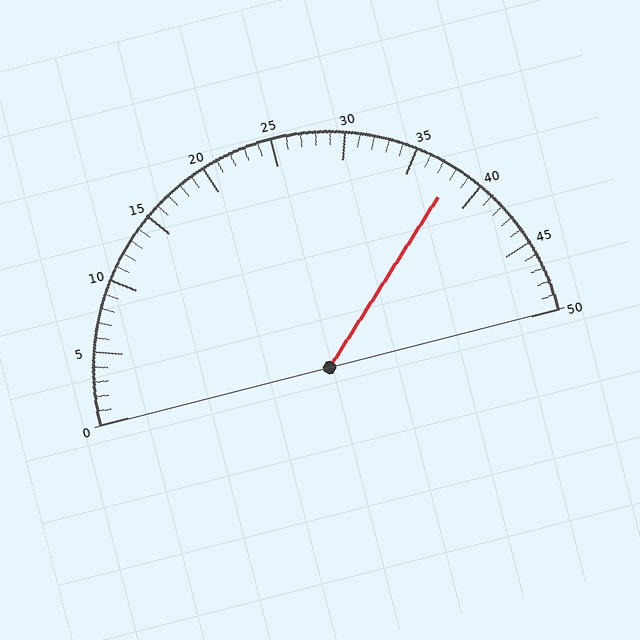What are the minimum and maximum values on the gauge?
The gauge ranges from 0 to 50.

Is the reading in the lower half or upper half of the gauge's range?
The reading is in the upper half of the range (0 to 50).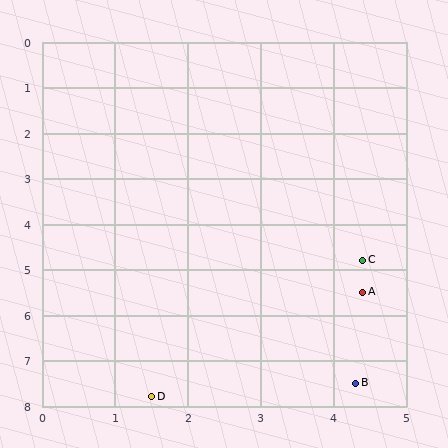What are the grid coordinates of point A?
Point A is at approximately (4.4, 5.5).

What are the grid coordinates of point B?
Point B is at approximately (4.3, 7.5).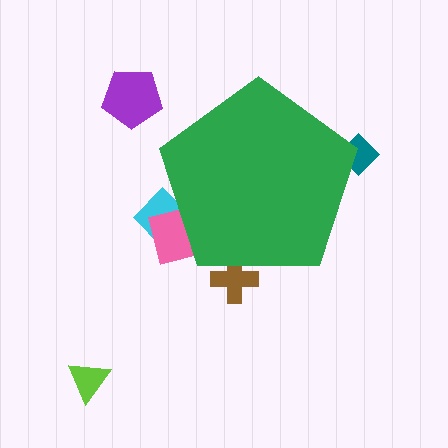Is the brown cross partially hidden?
Yes, the brown cross is partially hidden behind the green pentagon.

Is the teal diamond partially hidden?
Yes, the teal diamond is partially hidden behind the green pentagon.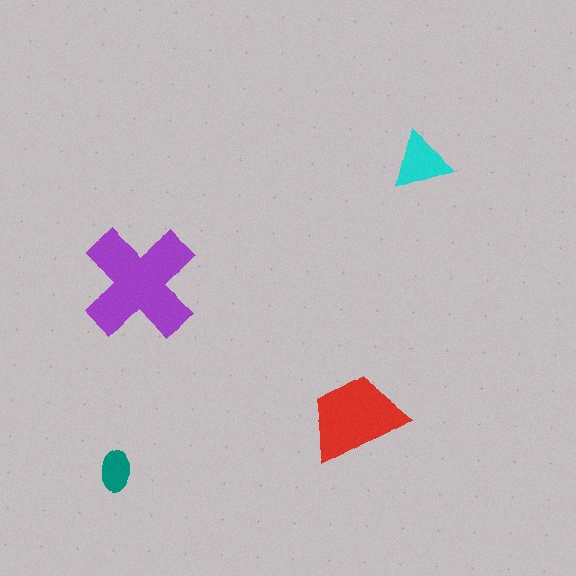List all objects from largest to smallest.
The purple cross, the red trapezoid, the cyan triangle, the teal ellipse.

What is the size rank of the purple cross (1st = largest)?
1st.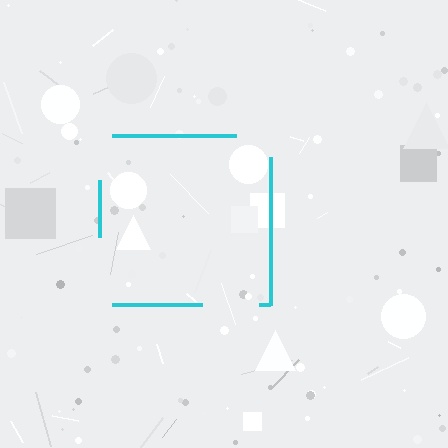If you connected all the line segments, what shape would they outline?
They would outline a square.